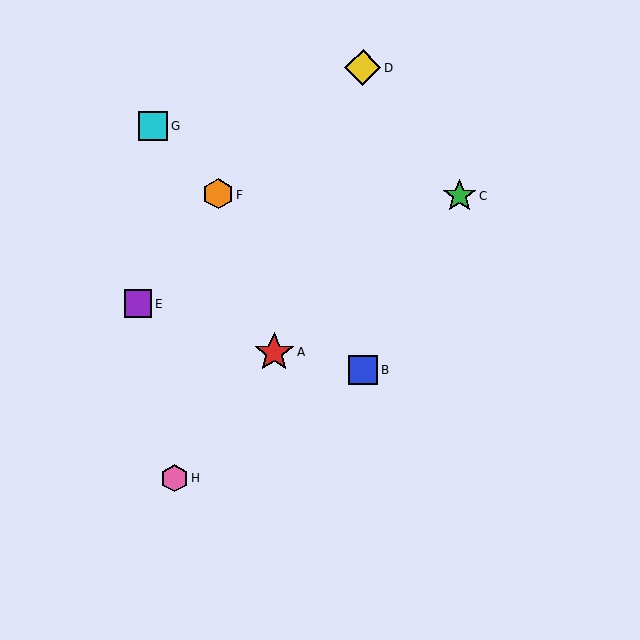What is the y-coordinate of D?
Object D is at y≈68.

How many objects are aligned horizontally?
2 objects (C, F) are aligned horizontally.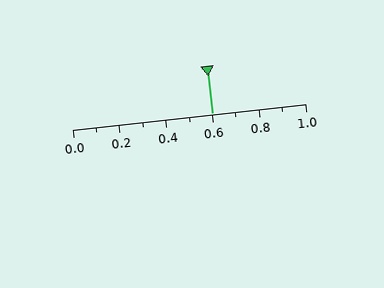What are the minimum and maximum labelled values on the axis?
The axis runs from 0.0 to 1.0.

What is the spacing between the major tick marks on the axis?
The major ticks are spaced 0.2 apart.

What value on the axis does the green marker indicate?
The marker indicates approximately 0.6.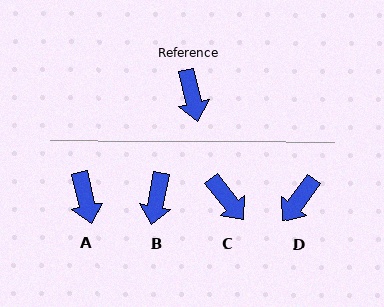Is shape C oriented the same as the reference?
No, it is off by about 26 degrees.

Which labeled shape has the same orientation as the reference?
A.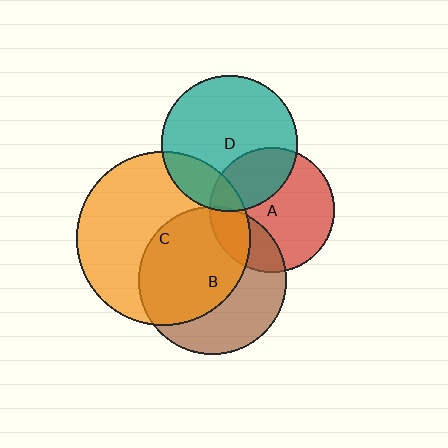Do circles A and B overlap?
Yes.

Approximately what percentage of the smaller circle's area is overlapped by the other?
Approximately 25%.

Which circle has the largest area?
Circle C (orange).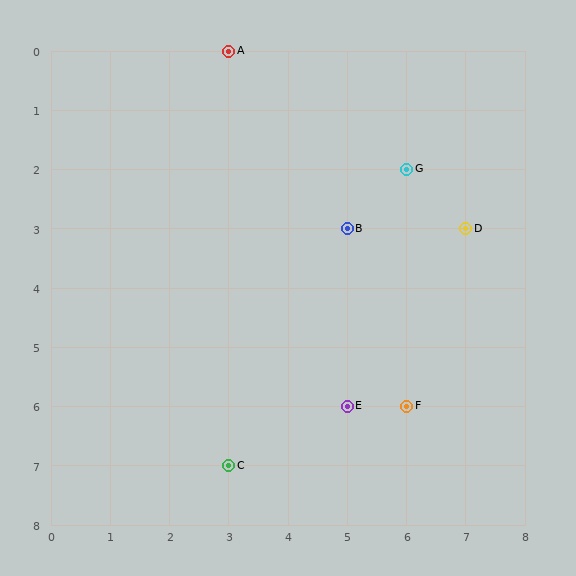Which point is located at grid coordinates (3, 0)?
Point A is at (3, 0).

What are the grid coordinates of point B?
Point B is at grid coordinates (5, 3).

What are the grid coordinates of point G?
Point G is at grid coordinates (6, 2).